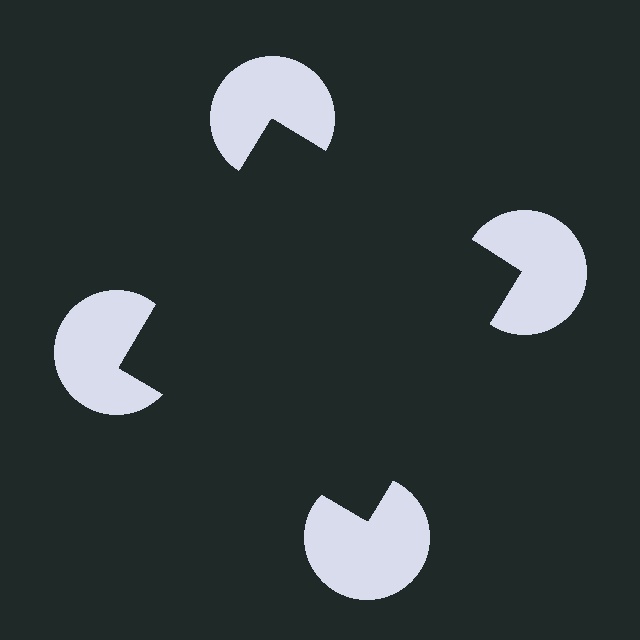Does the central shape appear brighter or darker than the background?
It typically appears slightly darker than the background, even though no actual brightness change is drawn.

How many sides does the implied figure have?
4 sides.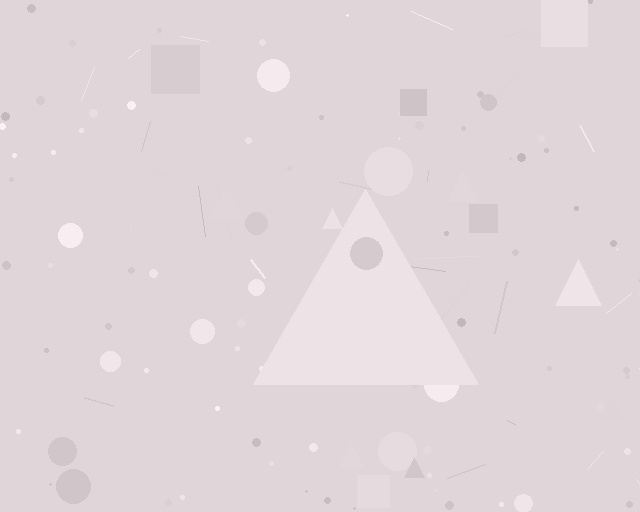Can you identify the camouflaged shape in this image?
The camouflaged shape is a triangle.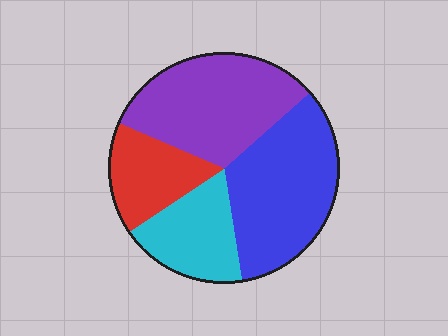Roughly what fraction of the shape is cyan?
Cyan covers around 20% of the shape.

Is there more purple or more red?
Purple.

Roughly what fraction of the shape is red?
Red covers roughly 15% of the shape.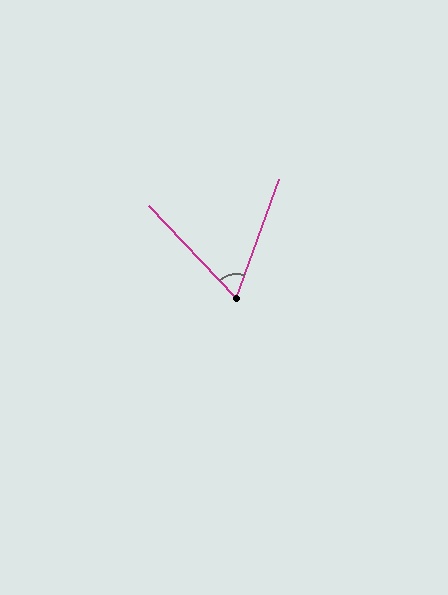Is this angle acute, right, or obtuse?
It is acute.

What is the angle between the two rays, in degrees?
Approximately 63 degrees.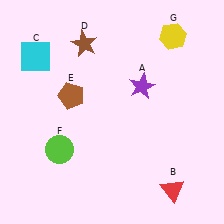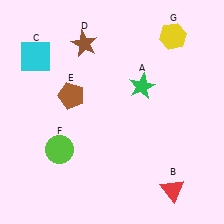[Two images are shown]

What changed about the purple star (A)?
In Image 1, A is purple. In Image 2, it changed to green.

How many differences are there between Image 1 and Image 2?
There is 1 difference between the two images.